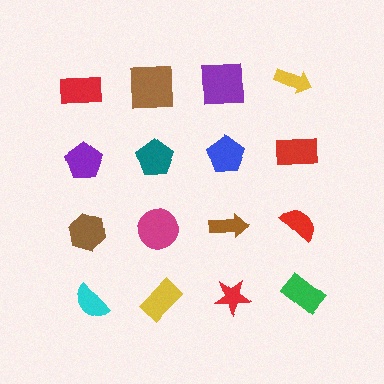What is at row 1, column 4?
A yellow arrow.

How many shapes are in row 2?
4 shapes.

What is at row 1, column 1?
A red rectangle.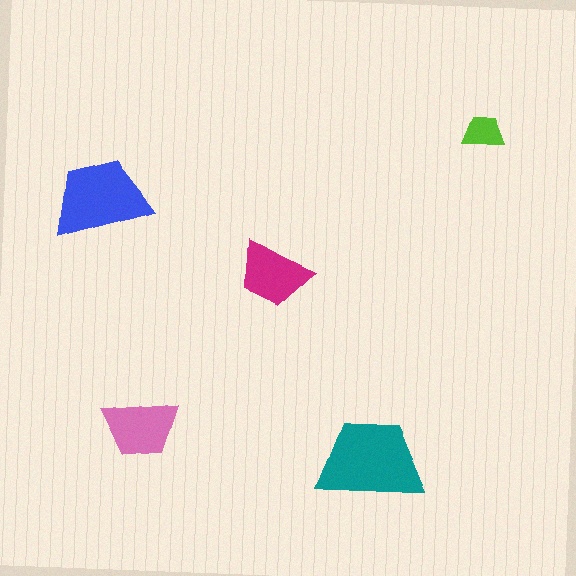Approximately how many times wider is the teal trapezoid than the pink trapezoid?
About 1.5 times wider.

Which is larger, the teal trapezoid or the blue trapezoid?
The teal one.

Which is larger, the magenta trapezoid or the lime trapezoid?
The magenta one.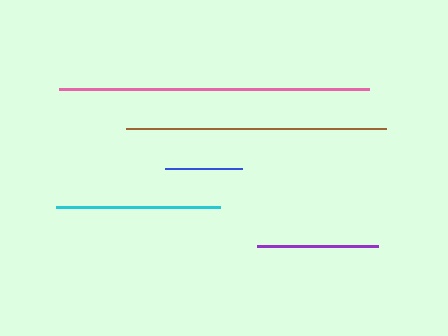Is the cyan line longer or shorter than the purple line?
The cyan line is longer than the purple line.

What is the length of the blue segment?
The blue segment is approximately 77 pixels long.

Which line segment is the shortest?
The blue line is the shortest at approximately 77 pixels.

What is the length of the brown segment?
The brown segment is approximately 260 pixels long.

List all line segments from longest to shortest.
From longest to shortest: pink, brown, cyan, purple, blue.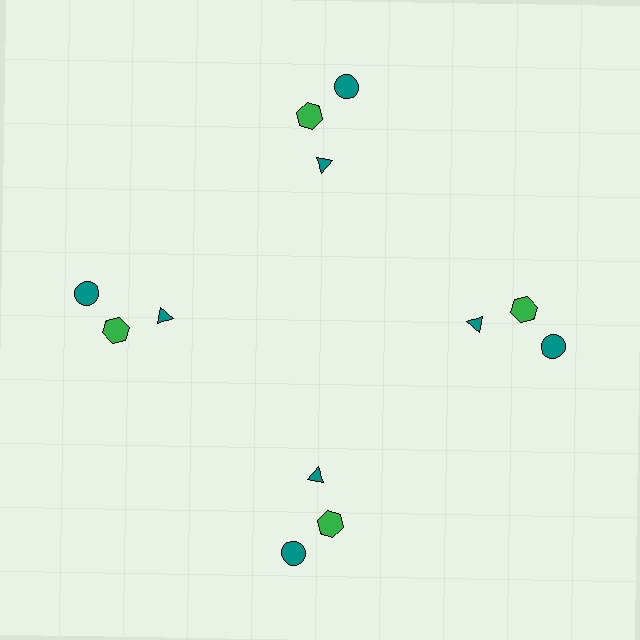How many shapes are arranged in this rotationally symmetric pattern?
There are 12 shapes, arranged in 4 groups of 3.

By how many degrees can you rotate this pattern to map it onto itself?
The pattern maps onto itself every 90 degrees of rotation.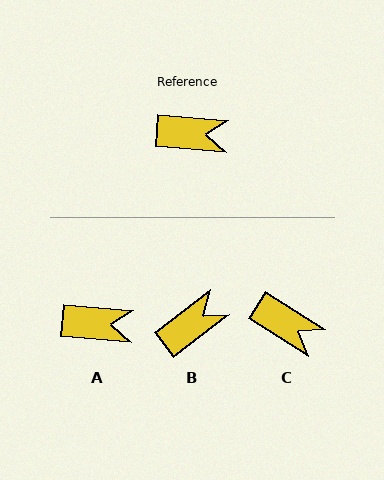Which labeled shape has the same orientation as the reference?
A.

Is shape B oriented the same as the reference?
No, it is off by about 42 degrees.